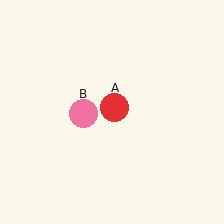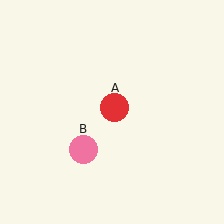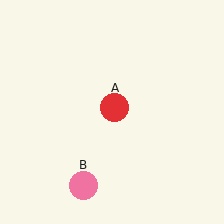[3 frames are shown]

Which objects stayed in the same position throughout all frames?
Red circle (object A) remained stationary.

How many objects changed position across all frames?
1 object changed position: pink circle (object B).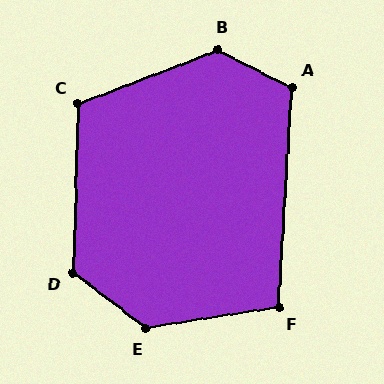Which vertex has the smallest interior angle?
F, at approximately 102 degrees.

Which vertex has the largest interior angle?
E, at approximately 133 degrees.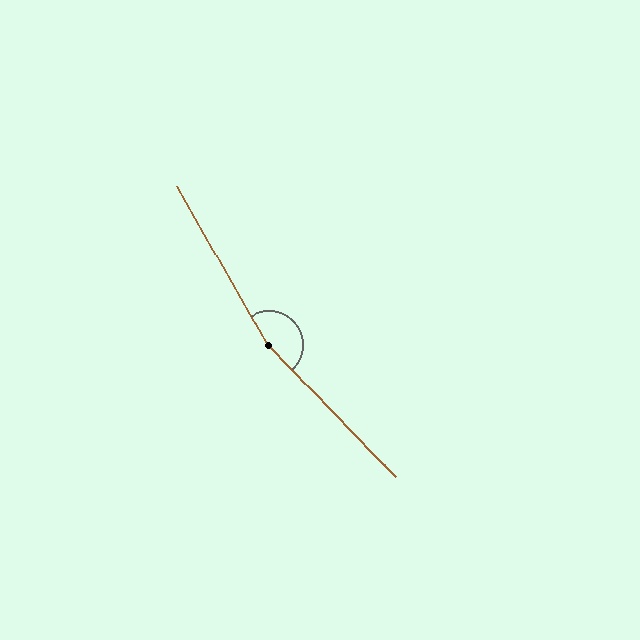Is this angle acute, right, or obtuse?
It is obtuse.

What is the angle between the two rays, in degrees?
Approximately 166 degrees.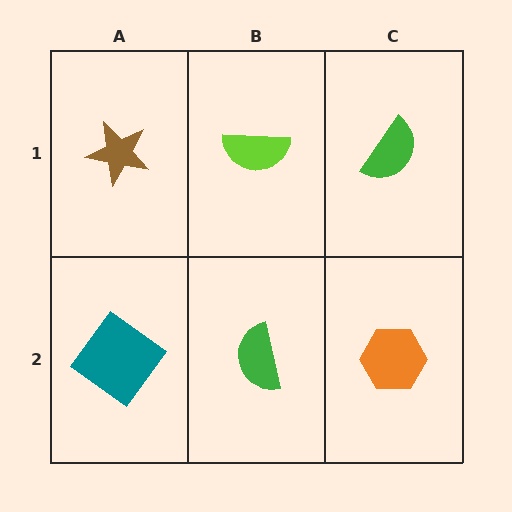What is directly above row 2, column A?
A brown star.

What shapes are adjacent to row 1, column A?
A teal diamond (row 2, column A), a lime semicircle (row 1, column B).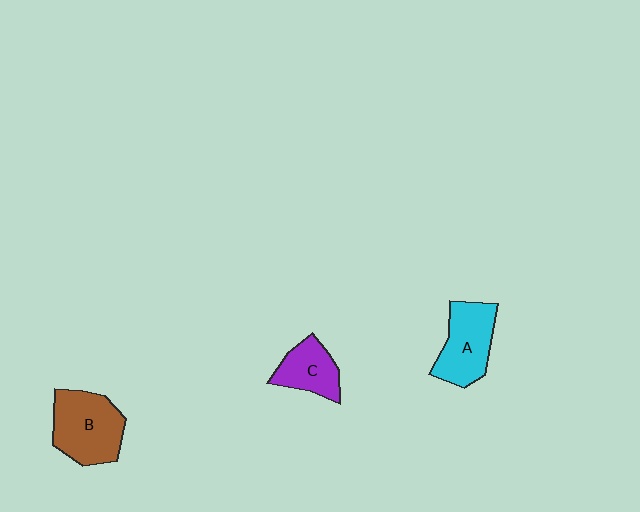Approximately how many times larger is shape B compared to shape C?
Approximately 1.6 times.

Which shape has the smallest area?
Shape C (purple).